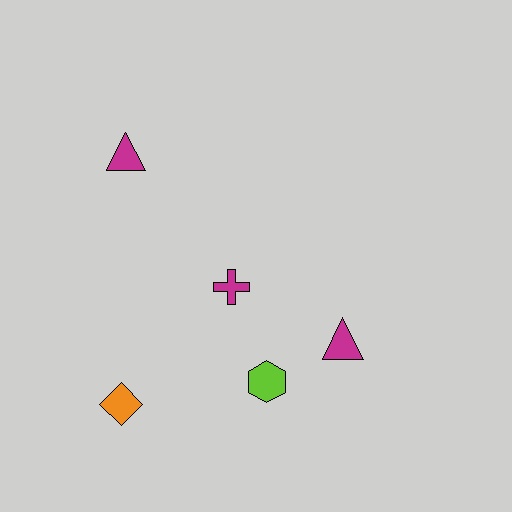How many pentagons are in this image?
There are no pentagons.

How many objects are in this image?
There are 5 objects.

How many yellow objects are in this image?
There are no yellow objects.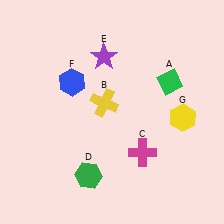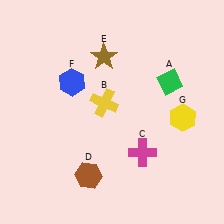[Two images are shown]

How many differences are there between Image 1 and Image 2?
There are 2 differences between the two images.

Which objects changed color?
D changed from green to brown. E changed from purple to brown.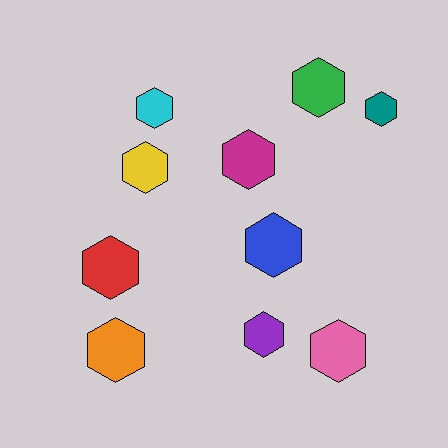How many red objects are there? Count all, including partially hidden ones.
There is 1 red object.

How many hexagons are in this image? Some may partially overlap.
There are 10 hexagons.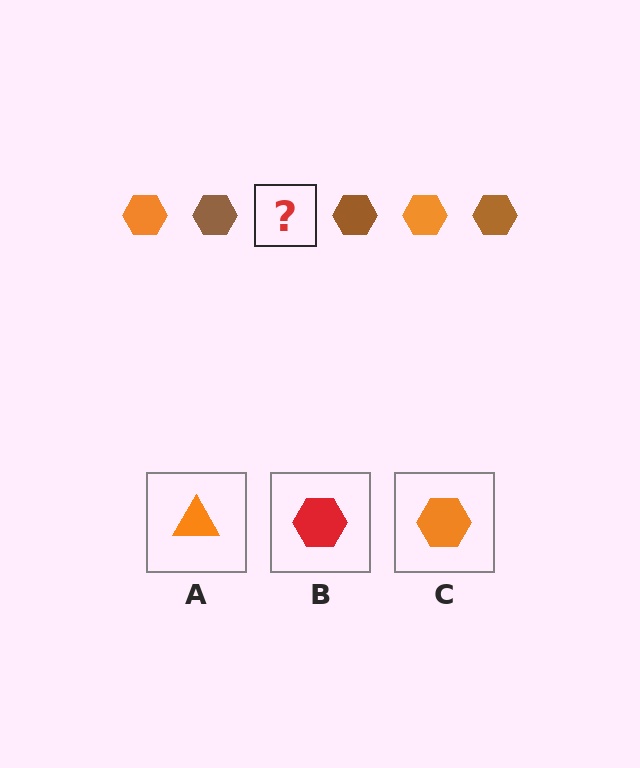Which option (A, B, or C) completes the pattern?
C.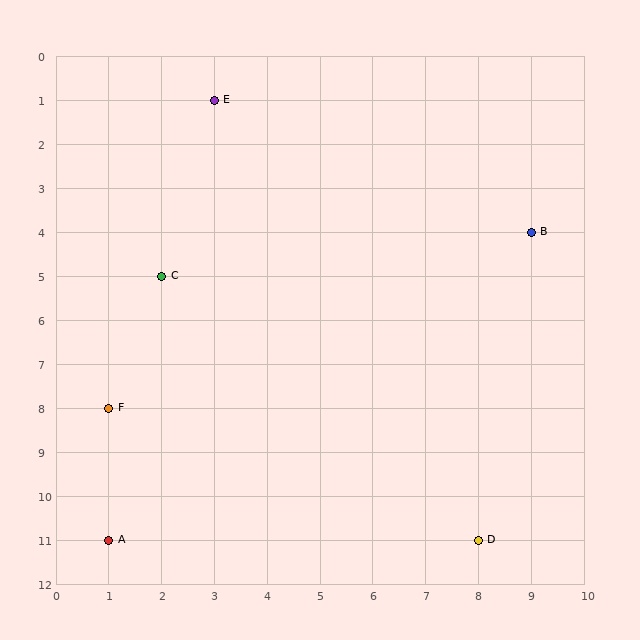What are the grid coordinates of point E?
Point E is at grid coordinates (3, 1).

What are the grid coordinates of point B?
Point B is at grid coordinates (9, 4).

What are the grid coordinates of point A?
Point A is at grid coordinates (1, 11).